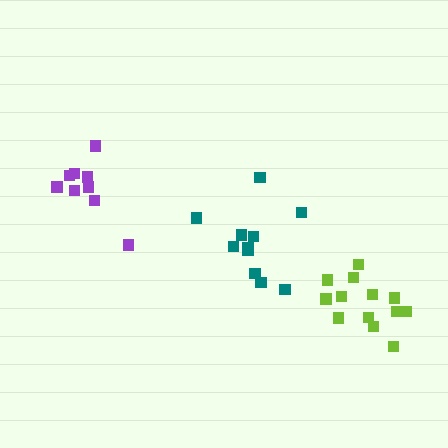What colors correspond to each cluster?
The clusters are colored: teal, purple, lime.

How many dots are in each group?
Group 1: 11 dots, Group 2: 9 dots, Group 3: 13 dots (33 total).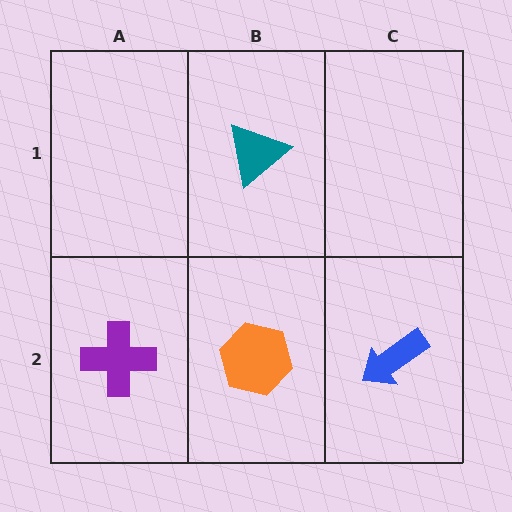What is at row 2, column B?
An orange hexagon.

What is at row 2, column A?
A purple cross.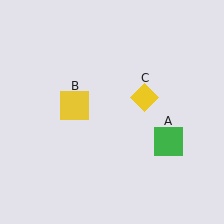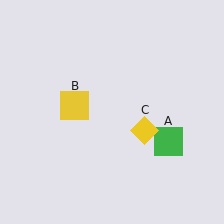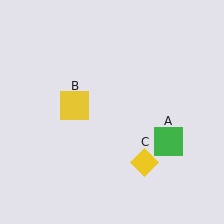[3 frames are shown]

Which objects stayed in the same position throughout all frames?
Green square (object A) and yellow square (object B) remained stationary.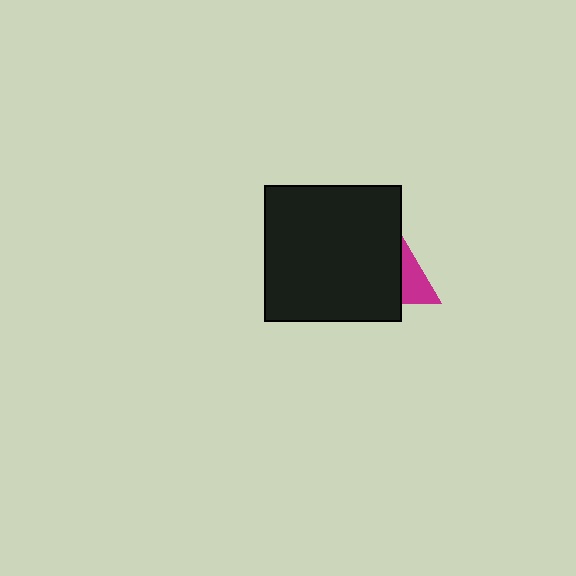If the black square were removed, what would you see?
You would see the complete magenta triangle.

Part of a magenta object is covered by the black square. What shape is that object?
It is a triangle.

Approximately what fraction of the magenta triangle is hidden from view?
Roughly 63% of the magenta triangle is hidden behind the black square.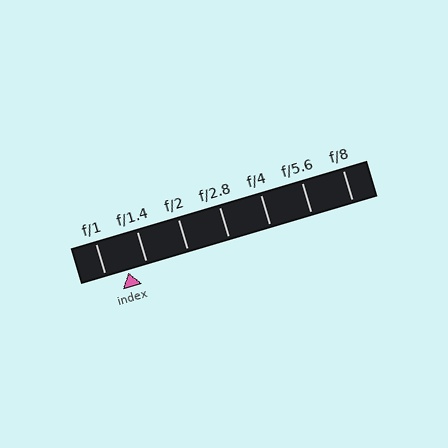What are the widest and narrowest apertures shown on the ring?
The widest aperture shown is f/1 and the narrowest is f/8.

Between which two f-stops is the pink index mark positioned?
The index mark is between f/1 and f/1.4.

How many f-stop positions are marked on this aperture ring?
There are 7 f-stop positions marked.